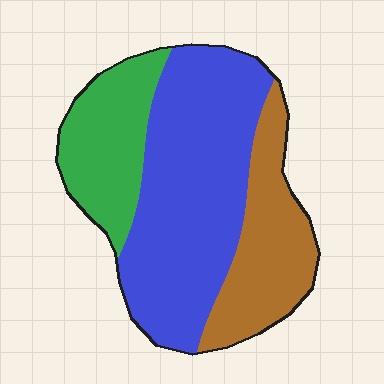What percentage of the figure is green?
Green covers around 20% of the figure.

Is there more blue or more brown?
Blue.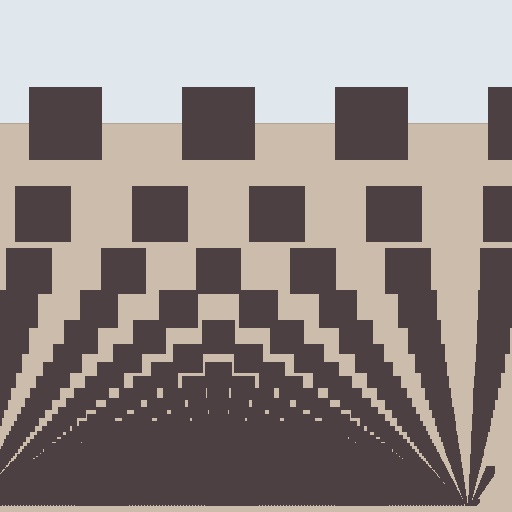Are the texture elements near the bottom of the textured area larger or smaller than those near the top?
Smaller. The gradient is inverted — elements near the bottom are smaller and denser.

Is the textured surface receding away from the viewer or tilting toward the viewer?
The surface appears to tilt toward the viewer. Texture elements get larger and sparser toward the top.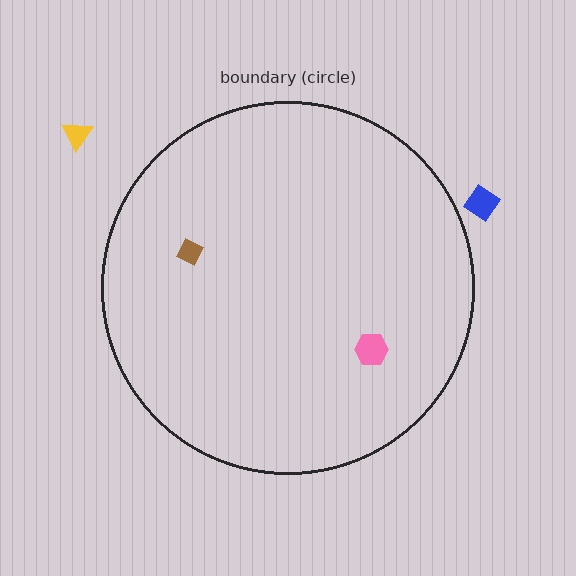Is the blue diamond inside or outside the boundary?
Outside.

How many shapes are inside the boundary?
2 inside, 2 outside.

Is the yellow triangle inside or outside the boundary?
Outside.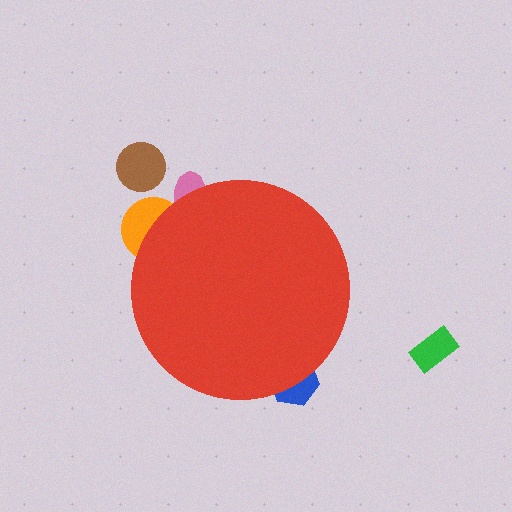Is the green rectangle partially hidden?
No, the green rectangle is fully visible.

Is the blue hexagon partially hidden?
Yes, the blue hexagon is partially hidden behind the red circle.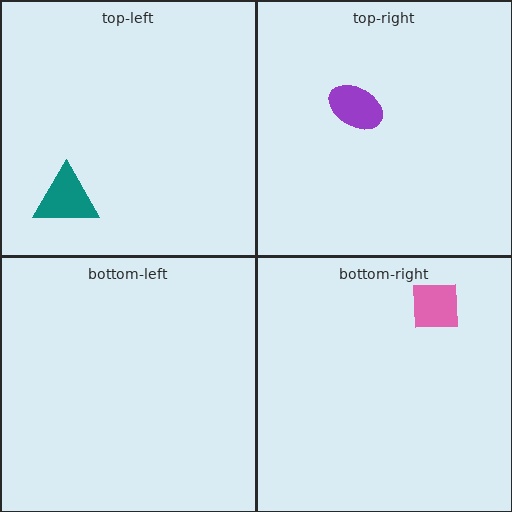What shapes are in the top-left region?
The teal triangle.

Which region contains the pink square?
The bottom-right region.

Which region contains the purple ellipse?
The top-right region.